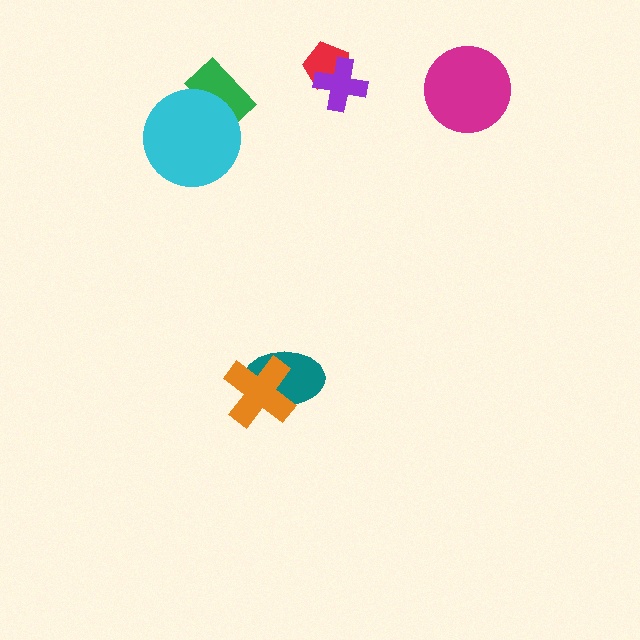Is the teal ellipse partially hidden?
Yes, it is partially covered by another shape.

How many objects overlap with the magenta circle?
0 objects overlap with the magenta circle.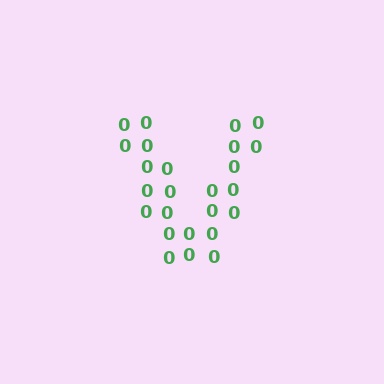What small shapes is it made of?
It is made of small digit 0's.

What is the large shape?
The large shape is the letter V.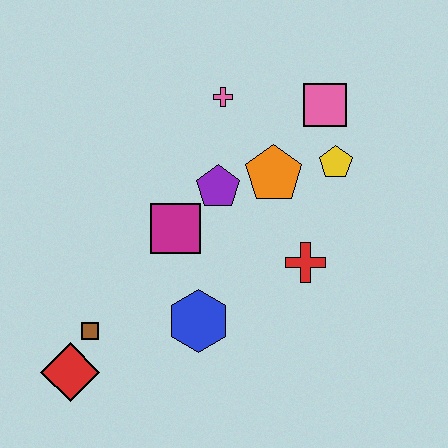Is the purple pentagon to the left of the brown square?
No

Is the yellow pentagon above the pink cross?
No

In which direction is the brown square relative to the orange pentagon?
The brown square is to the left of the orange pentagon.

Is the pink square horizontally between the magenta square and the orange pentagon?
No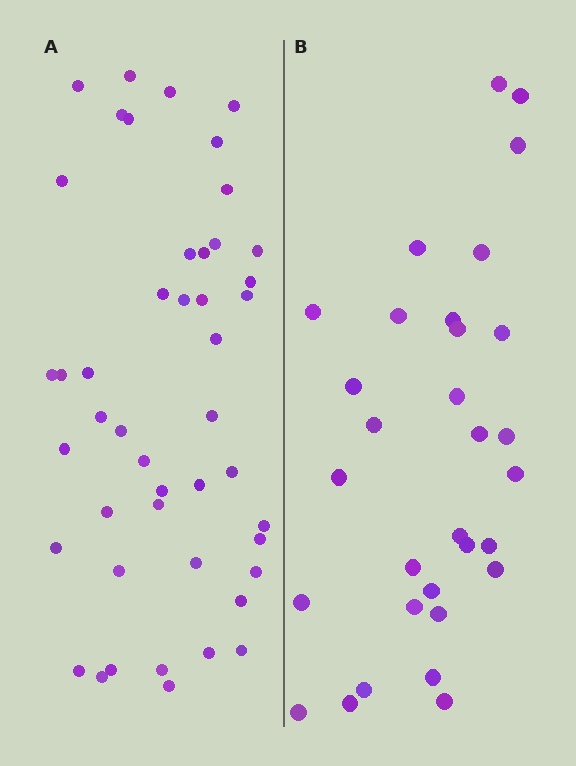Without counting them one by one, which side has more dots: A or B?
Region A (the left region) has more dots.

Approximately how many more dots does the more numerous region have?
Region A has approximately 15 more dots than region B.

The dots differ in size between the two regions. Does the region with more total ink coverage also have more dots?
No. Region B has more total ink coverage because its dots are larger, but region A actually contains more individual dots. Total area can be misleading — the number of items is what matters here.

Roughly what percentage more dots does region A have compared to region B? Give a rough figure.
About 50% more.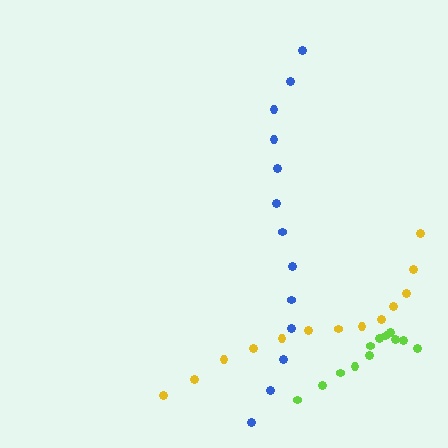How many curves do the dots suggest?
There are 3 distinct paths.